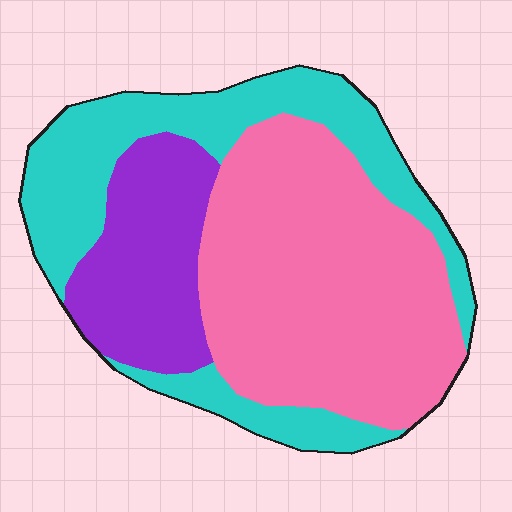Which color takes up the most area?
Pink, at roughly 50%.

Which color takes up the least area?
Purple, at roughly 20%.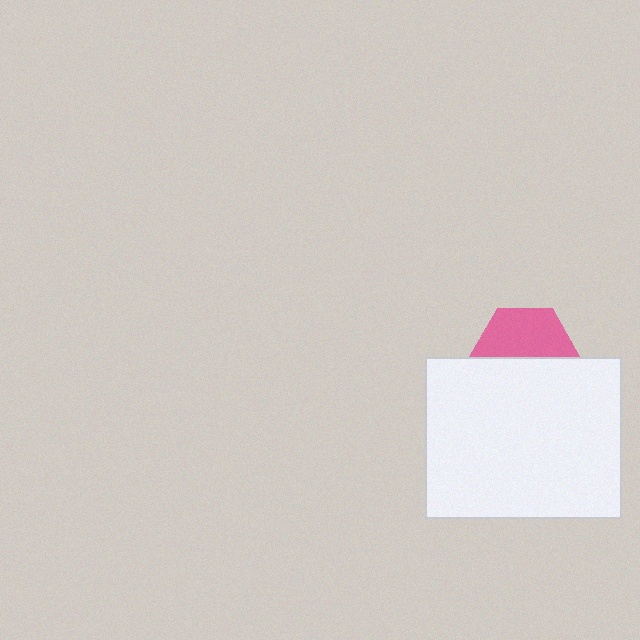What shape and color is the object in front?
The object in front is a white rectangle.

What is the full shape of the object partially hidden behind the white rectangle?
The partially hidden object is a pink hexagon.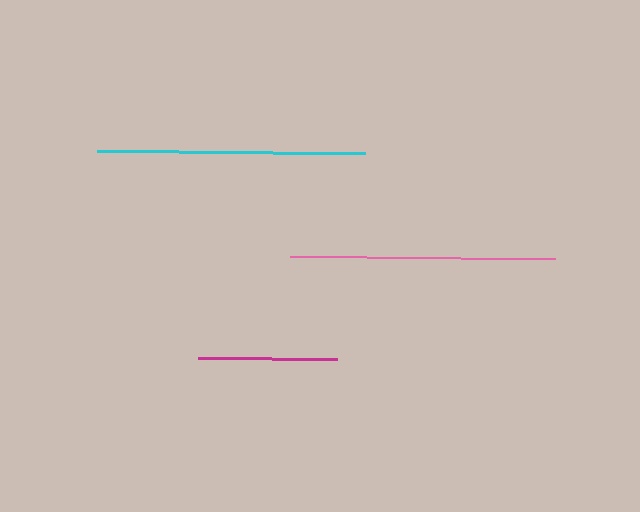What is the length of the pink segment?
The pink segment is approximately 265 pixels long.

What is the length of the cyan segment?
The cyan segment is approximately 267 pixels long.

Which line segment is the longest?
The cyan line is the longest at approximately 267 pixels.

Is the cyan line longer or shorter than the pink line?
The cyan line is longer than the pink line.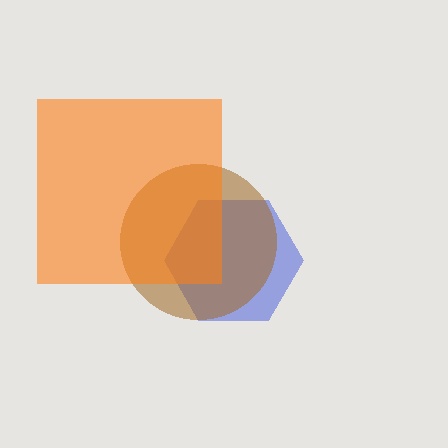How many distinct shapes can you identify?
There are 3 distinct shapes: a blue hexagon, a brown circle, an orange square.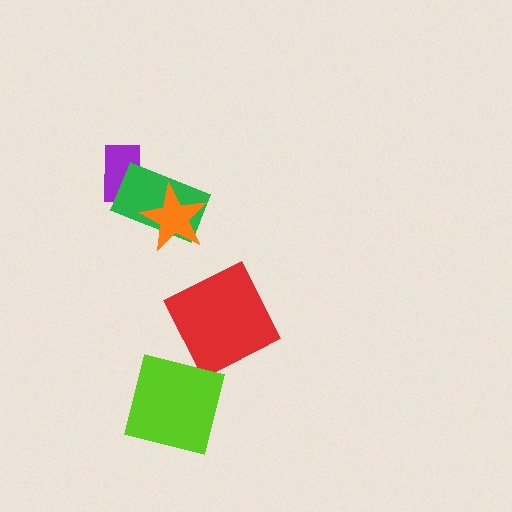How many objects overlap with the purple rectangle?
1 object overlaps with the purple rectangle.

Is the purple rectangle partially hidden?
Yes, it is partially covered by another shape.